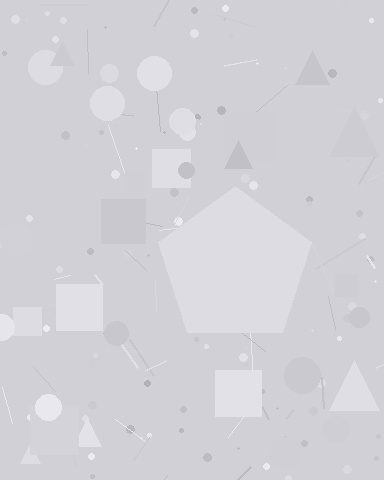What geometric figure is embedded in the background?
A pentagon is embedded in the background.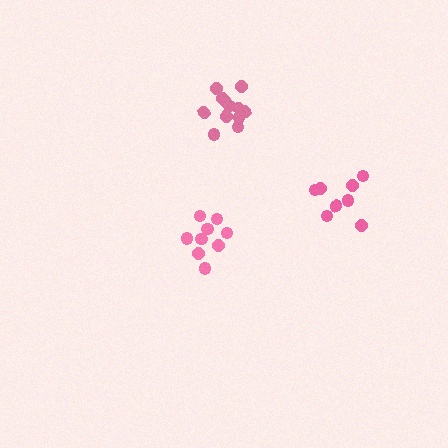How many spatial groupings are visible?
There are 3 spatial groupings.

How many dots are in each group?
Group 1: 9 dots, Group 2: 12 dots, Group 3: 8 dots (29 total).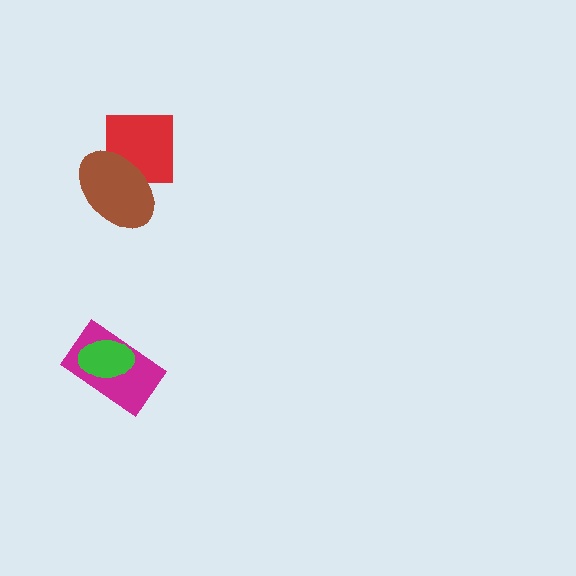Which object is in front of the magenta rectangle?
The green ellipse is in front of the magenta rectangle.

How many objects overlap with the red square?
1 object overlaps with the red square.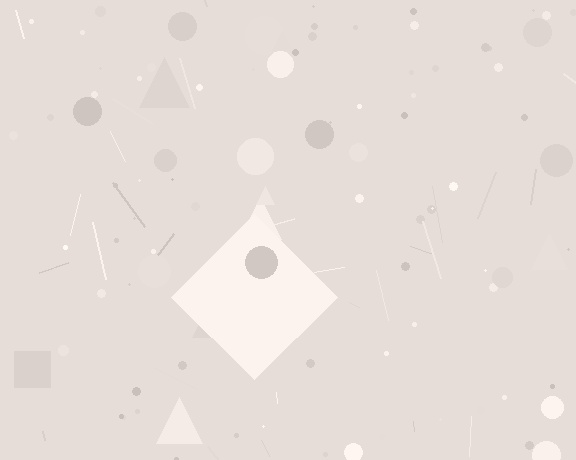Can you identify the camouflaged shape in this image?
The camouflaged shape is a diamond.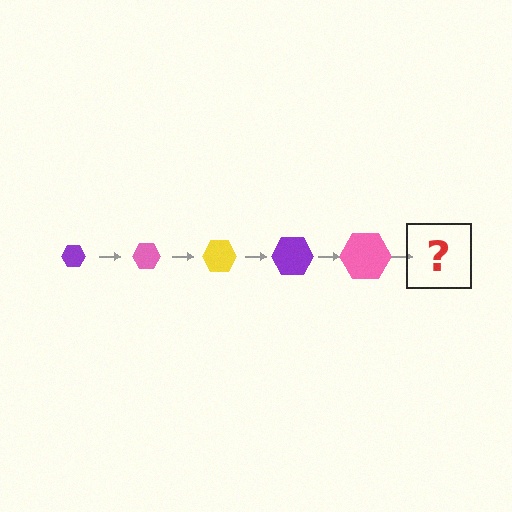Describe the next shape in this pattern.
It should be a yellow hexagon, larger than the previous one.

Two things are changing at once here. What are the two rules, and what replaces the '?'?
The two rules are that the hexagon grows larger each step and the color cycles through purple, pink, and yellow. The '?' should be a yellow hexagon, larger than the previous one.